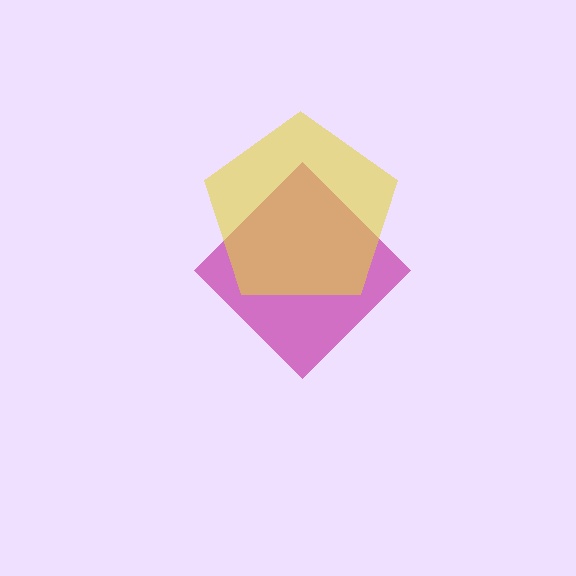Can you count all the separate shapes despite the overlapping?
Yes, there are 2 separate shapes.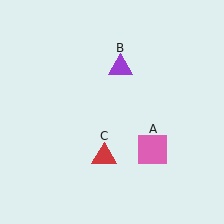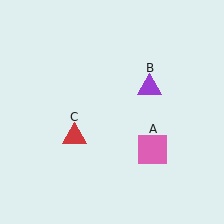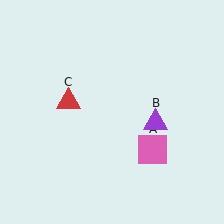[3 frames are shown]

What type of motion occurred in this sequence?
The purple triangle (object B), red triangle (object C) rotated clockwise around the center of the scene.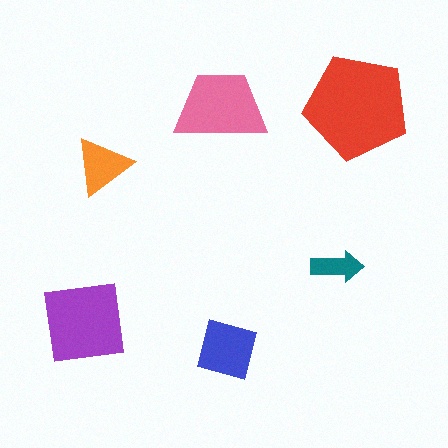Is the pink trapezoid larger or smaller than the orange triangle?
Larger.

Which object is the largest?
The red pentagon.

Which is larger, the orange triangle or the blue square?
The blue square.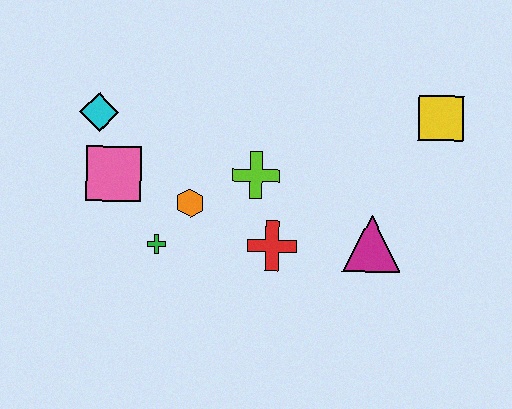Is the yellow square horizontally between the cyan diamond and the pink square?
No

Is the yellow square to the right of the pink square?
Yes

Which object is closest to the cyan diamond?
The pink square is closest to the cyan diamond.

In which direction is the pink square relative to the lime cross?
The pink square is to the left of the lime cross.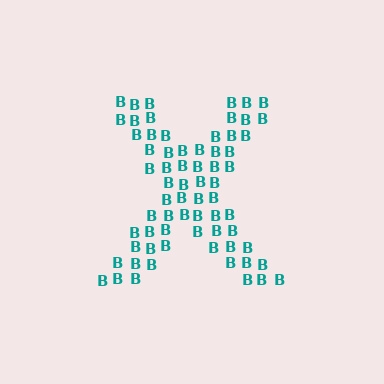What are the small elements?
The small elements are letter B's.